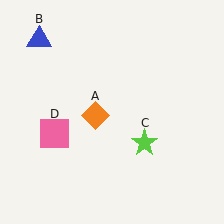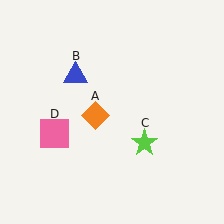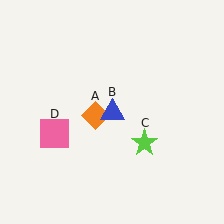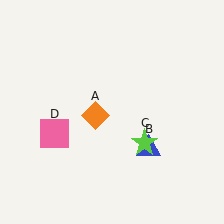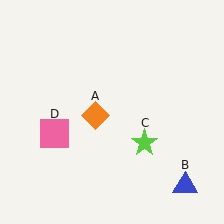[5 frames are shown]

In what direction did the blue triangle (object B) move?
The blue triangle (object B) moved down and to the right.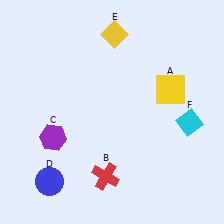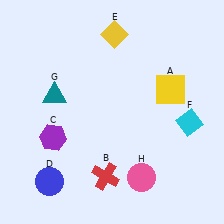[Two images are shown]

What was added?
A teal triangle (G), a pink circle (H) were added in Image 2.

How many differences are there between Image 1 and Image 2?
There are 2 differences between the two images.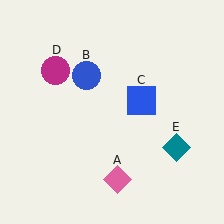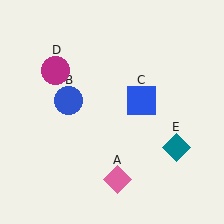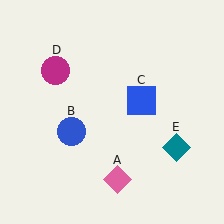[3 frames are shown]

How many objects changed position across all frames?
1 object changed position: blue circle (object B).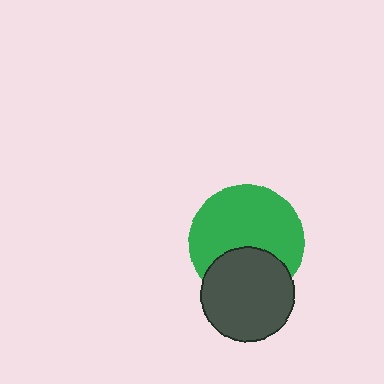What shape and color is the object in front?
The object in front is a dark gray circle.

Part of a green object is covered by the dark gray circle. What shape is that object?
It is a circle.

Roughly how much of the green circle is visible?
Most of it is visible (roughly 67%).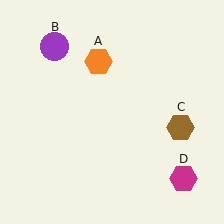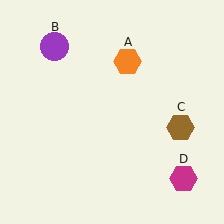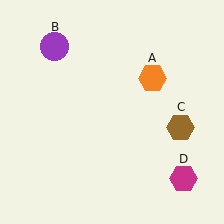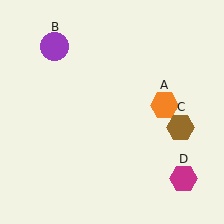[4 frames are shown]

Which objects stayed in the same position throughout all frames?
Purple circle (object B) and brown hexagon (object C) and magenta hexagon (object D) remained stationary.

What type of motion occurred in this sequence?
The orange hexagon (object A) rotated clockwise around the center of the scene.